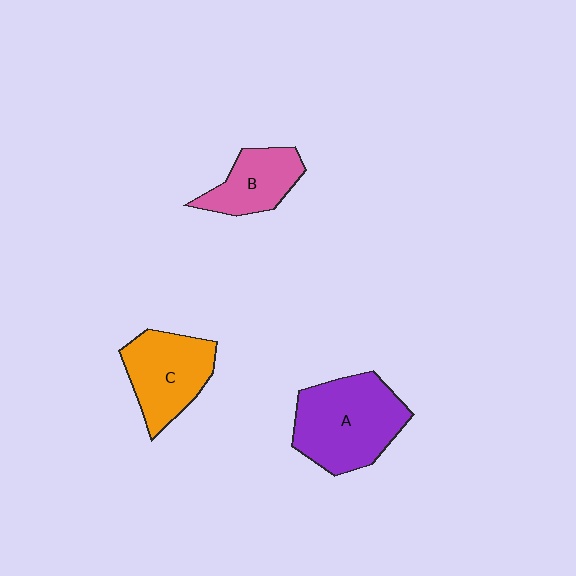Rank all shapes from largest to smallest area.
From largest to smallest: A (purple), C (orange), B (pink).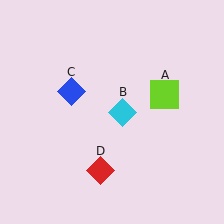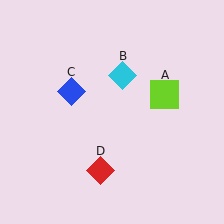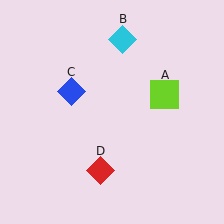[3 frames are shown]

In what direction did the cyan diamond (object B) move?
The cyan diamond (object B) moved up.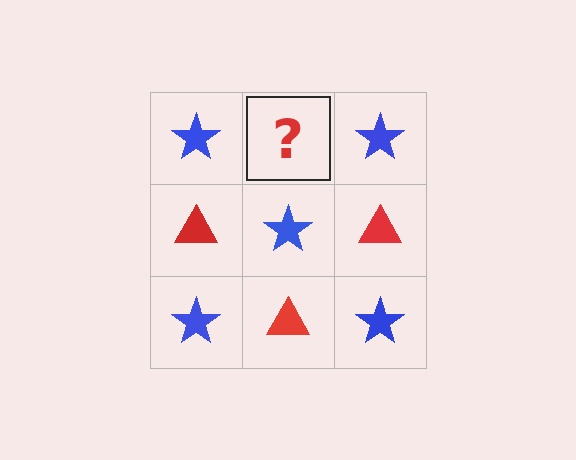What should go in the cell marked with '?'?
The missing cell should contain a red triangle.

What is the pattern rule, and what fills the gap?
The rule is that it alternates blue star and red triangle in a checkerboard pattern. The gap should be filled with a red triangle.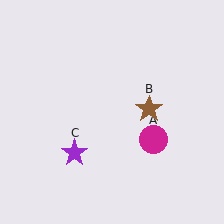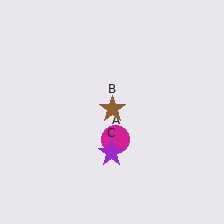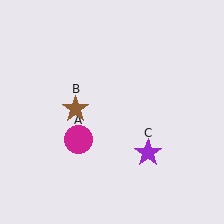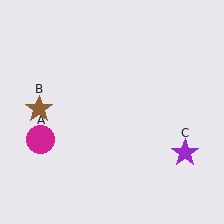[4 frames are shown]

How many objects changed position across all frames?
3 objects changed position: magenta circle (object A), brown star (object B), purple star (object C).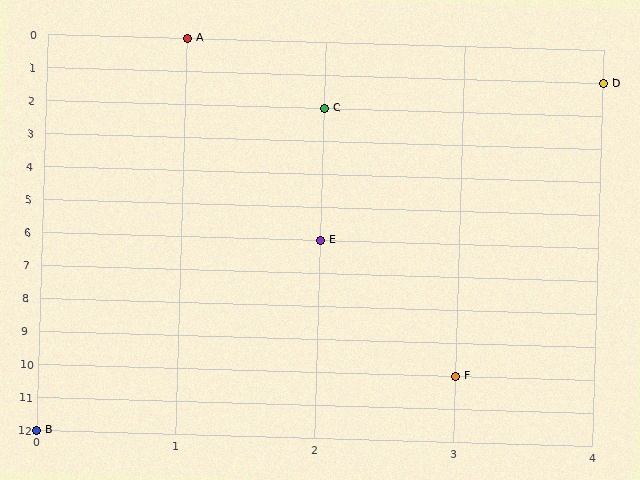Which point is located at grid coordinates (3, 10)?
Point F is at (3, 10).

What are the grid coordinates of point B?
Point B is at grid coordinates (0, 12).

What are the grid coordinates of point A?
Point A is at grid coordinates (1, 0).